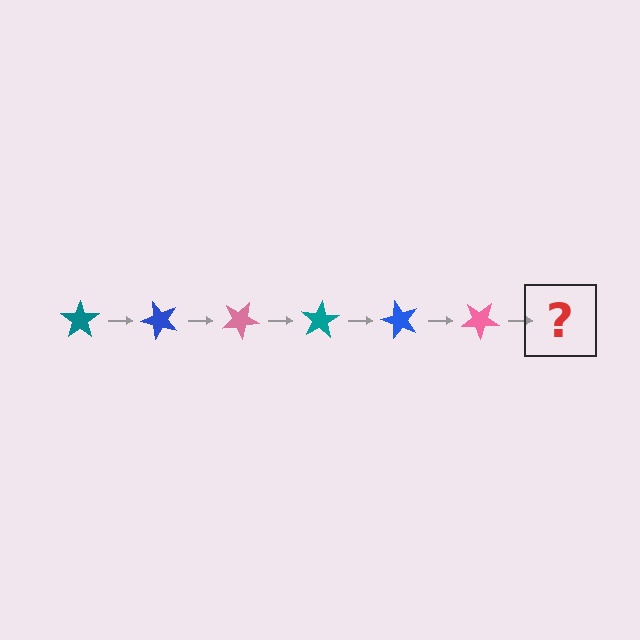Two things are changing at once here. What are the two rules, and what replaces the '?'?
The two rules are that it rotates 50 degrees each step and the color cycles through teal, blue, and pink. The '?' should be a teal star, rotated 300 degrees from the start.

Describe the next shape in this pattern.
It should be a teal star, rotated 300 degrees from the start.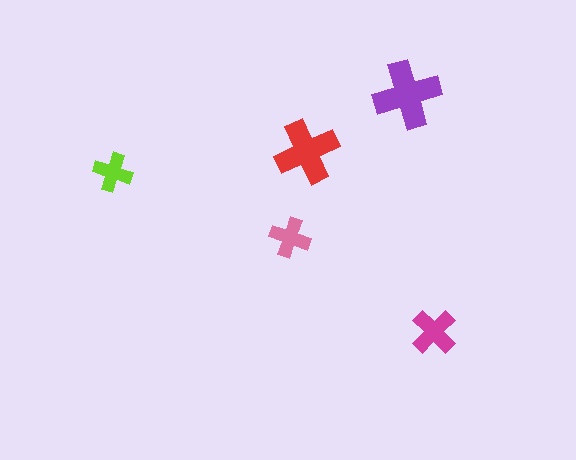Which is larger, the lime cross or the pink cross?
The pink one.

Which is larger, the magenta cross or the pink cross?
The magenta one.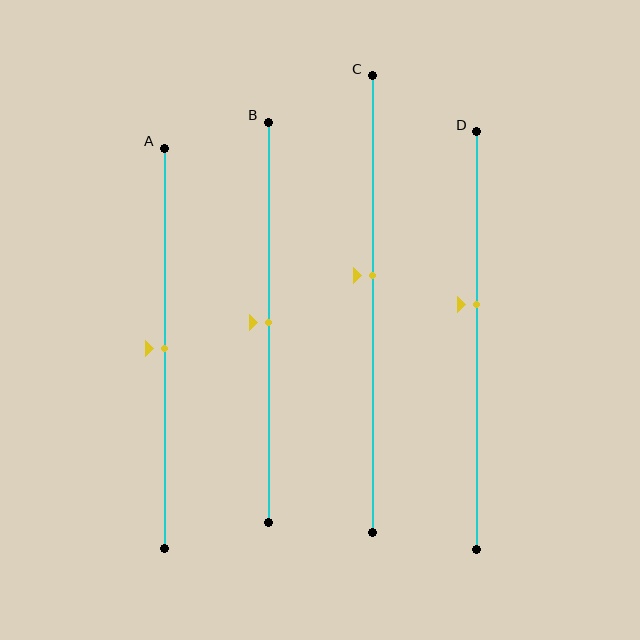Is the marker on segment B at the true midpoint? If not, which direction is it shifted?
Yes, the marker on segment B is at the true midpoint.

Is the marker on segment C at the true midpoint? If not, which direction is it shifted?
No, the marker on segment C is shifted upward by about 6% of the segment length.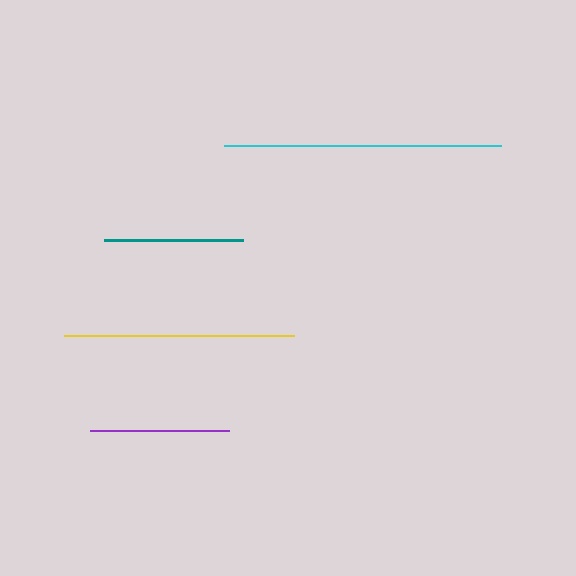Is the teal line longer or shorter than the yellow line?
The yellow line is longer than the teal line.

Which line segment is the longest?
The cyan line is the longest at approximately 278 pixels.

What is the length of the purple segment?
The purple segment is approximately 139 pixels long.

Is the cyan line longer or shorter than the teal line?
The cyan line is longer than the teal line.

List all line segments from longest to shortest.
From longest to shortest: cyan, yellow, purple, teal.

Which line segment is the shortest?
The teal line is the shortest at approximately 139 pixels.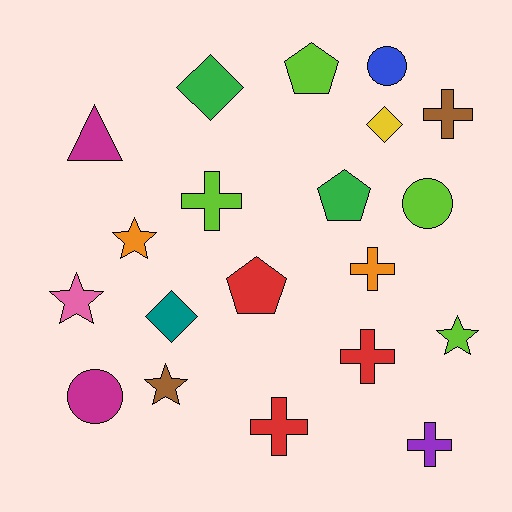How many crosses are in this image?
There are 6 crosses.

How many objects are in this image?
There are 20 objects.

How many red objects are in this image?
There are 3 red objects.